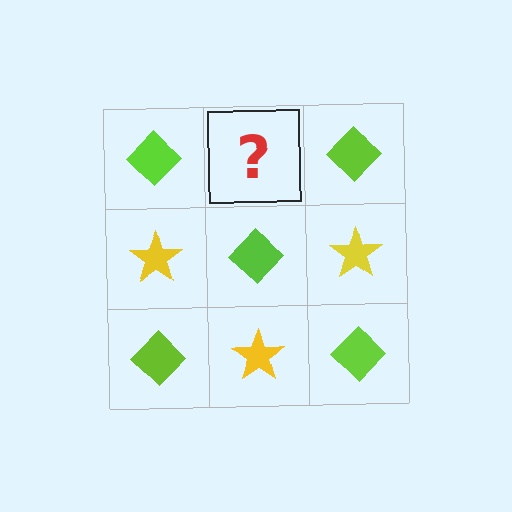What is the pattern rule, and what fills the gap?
The rule is that it alternates lime diamond and yellow star in a checkerboard pattern. The gap should be filled with a yellow star.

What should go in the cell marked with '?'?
The missing cell should contain a yellow star.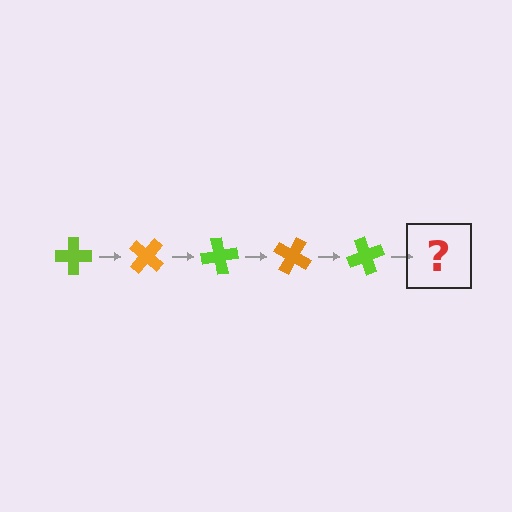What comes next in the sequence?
The next element should be an orange cross, rotated 200 degrees from the start.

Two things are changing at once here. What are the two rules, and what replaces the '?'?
The two rules are that it rotates 40 degrees each step and the color cycles through lime and orange. The '?' should be an orange cross, rotated 200 degrees from the start.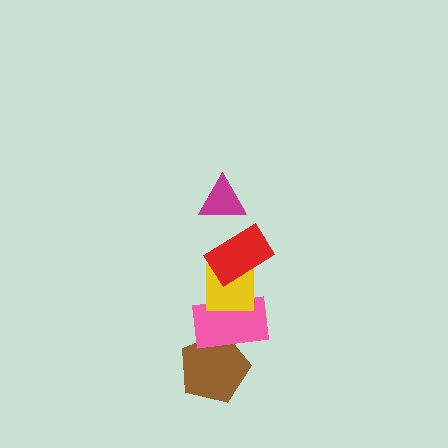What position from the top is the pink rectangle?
The pink rectangle is 4th from the top.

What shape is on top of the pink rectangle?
The yellow square is on top of the pink rectangle.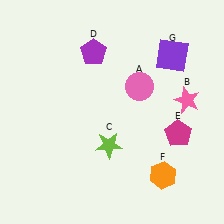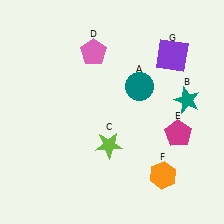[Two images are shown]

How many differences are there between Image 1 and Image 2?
There are 3 differences between the two images.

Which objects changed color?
A changed from pink to teal. B changed from pink to teal. D changed from purple to pink.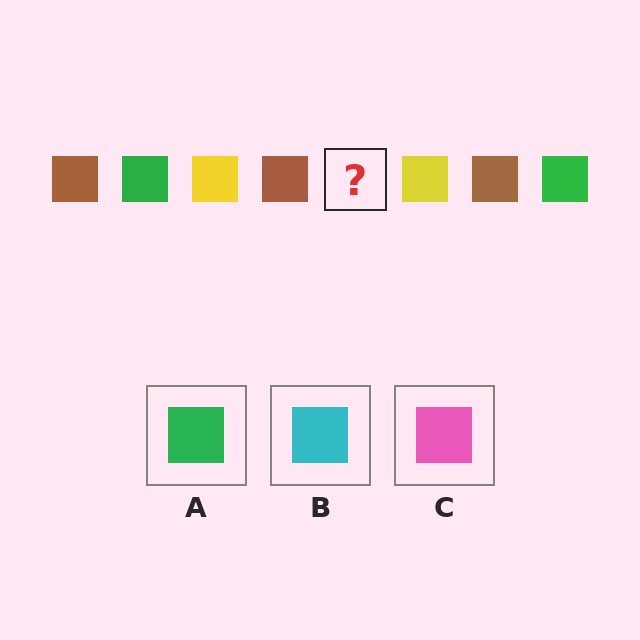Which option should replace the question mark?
Option A.